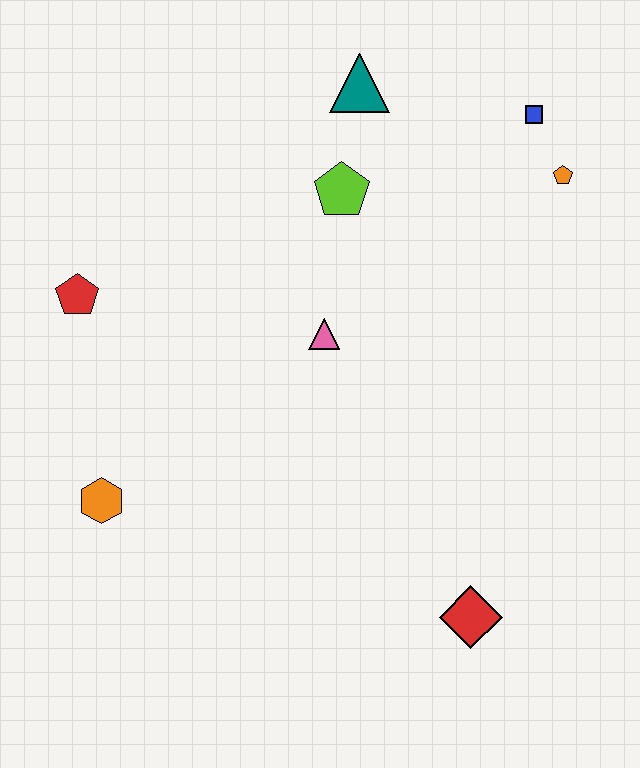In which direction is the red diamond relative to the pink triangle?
The red diamond is below the pink triangle.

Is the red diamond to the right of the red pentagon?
Yes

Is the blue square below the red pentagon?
No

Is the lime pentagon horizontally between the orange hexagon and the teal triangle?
Yes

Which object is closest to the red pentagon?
The orange hexagon is closest to the red pentagon.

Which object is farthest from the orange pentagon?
The orange hexagon is farthest from the orange pentagon.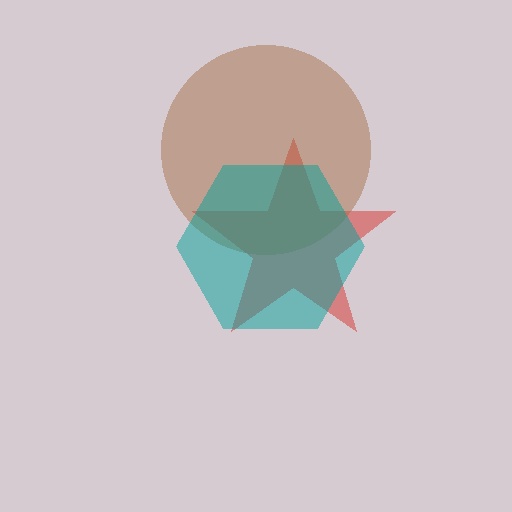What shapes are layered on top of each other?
The layered shapes are: a red star, a brown circle, a teal hexagon.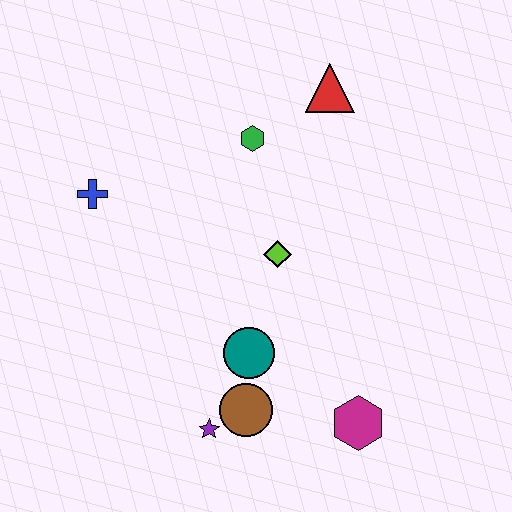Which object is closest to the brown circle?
The purple star is closest to the brown circle.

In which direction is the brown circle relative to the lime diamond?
The brown circle is below the lime diamond.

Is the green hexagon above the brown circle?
Yes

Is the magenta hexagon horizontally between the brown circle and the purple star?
No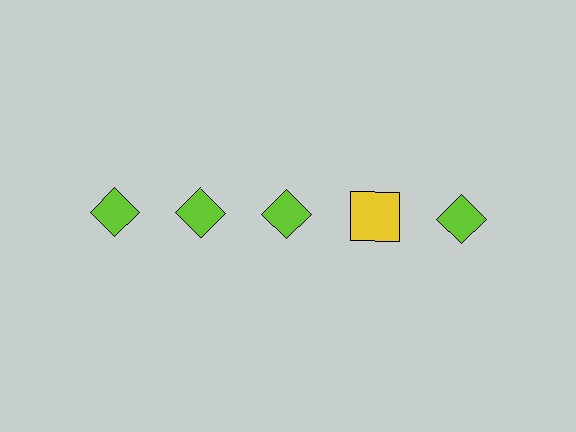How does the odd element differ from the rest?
It differs in both color (yellow instead of lime) and shape (square instead of diamond).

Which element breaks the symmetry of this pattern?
The yellow square in the top row, second from right column breaks the symmetry. All other shapes are lime diamonds.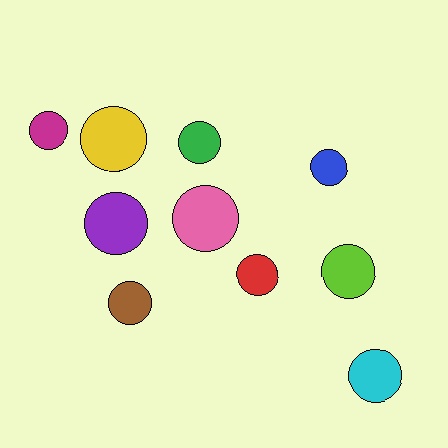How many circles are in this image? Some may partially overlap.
There are 10 circles.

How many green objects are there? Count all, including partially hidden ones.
There is 1 green object.